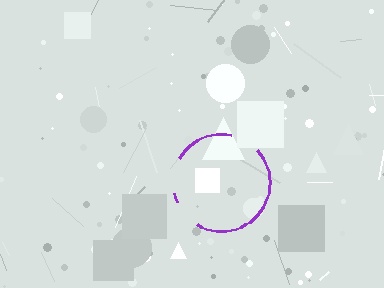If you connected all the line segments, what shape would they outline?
They would outline a circle.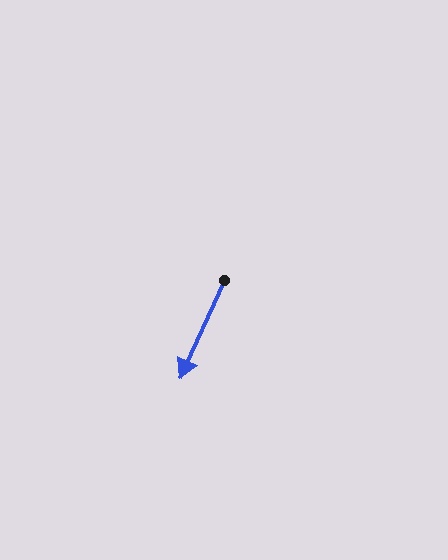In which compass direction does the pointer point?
Southwest.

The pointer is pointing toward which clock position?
Roughly 7 o'clock.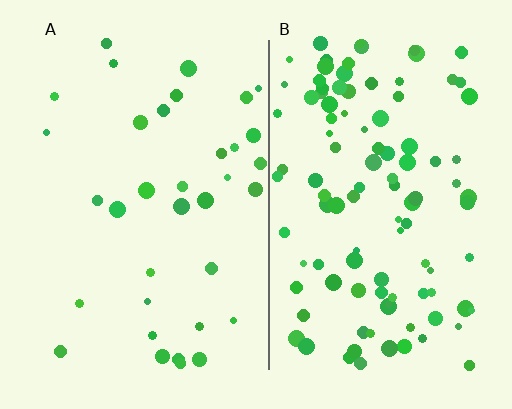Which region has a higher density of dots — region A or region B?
B (the right).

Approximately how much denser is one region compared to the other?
Approximately 3.1× — region B over region A.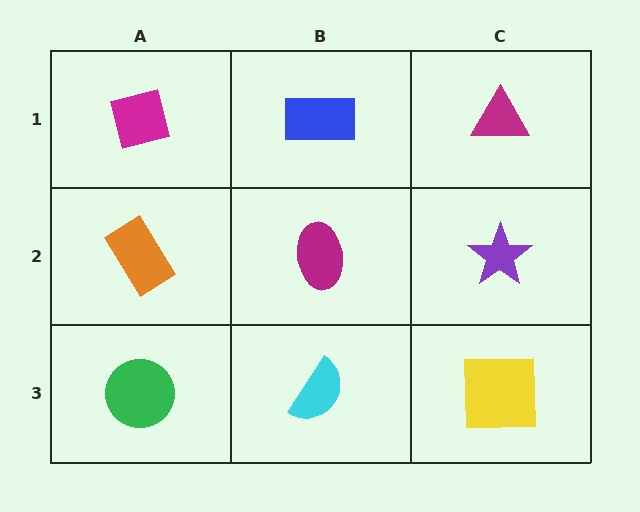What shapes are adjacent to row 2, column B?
A blue rectangle (row 1, column B), a cyan semicircle (row 3, column B), an orange rectangle (row 2, column A), a purple star (row 2, column C).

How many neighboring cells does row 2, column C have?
3.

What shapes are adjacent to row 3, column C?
A purple star (row 2, column C), a cyan semicircle (row 3, column B).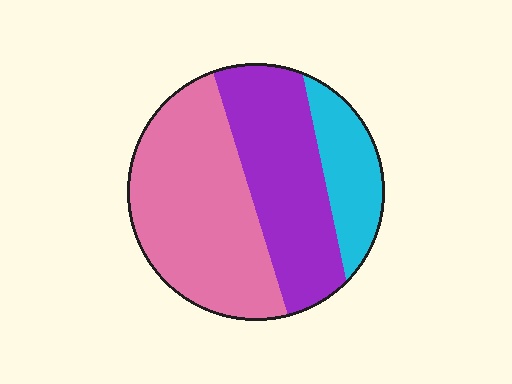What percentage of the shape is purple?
Purple takes up about three eighths (3/8) of the shape.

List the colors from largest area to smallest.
From largest to smallest: pink, purple, cyan.